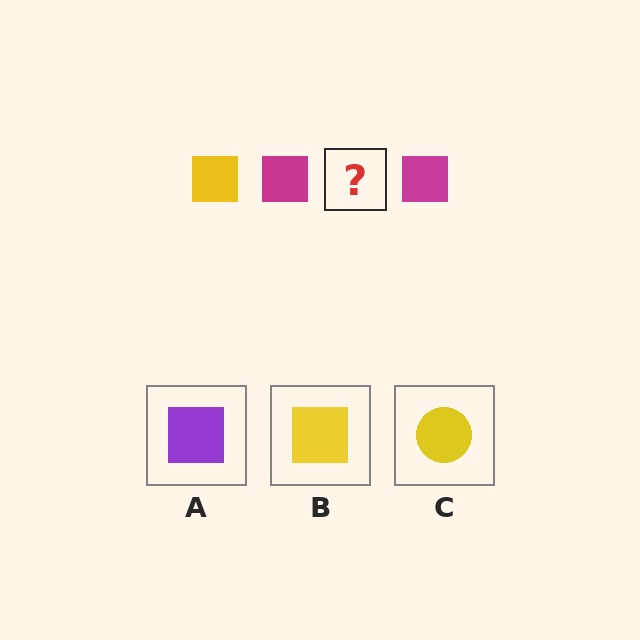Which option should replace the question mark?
Option B.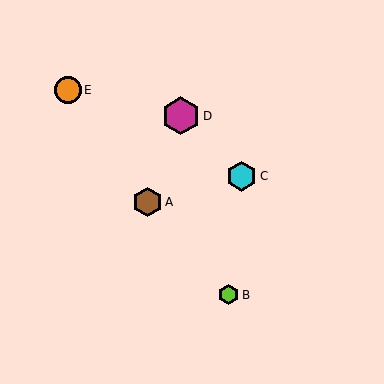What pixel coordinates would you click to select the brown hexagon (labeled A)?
Click at (147, 202) to select the brown hexagon A.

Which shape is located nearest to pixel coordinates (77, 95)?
The orange circle (labeled E) at (68, 90) is nearest to that location.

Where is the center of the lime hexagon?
The center of the lime hexagon is at (229, 295).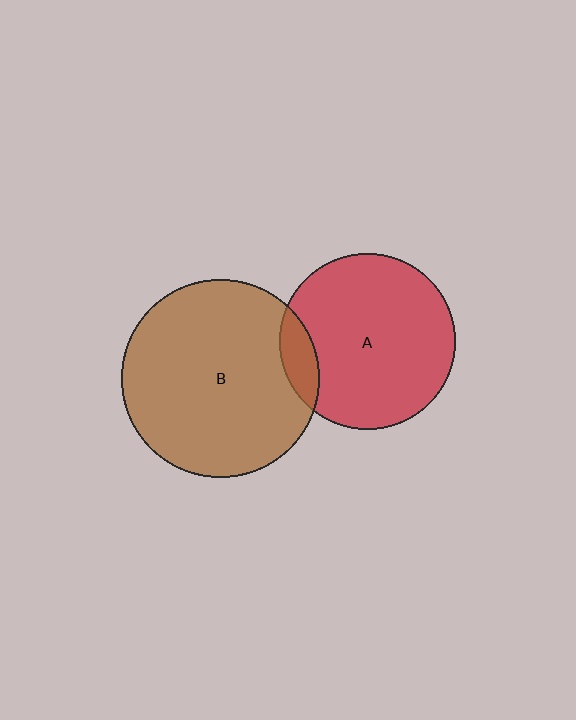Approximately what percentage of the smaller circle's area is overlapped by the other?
Approximately 10%.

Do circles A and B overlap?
Yes.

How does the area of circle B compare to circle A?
Approximately 1.3 times.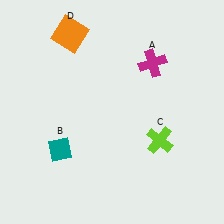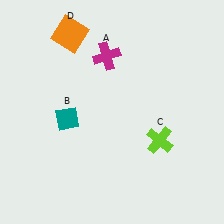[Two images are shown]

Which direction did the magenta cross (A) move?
The magenta cross (A) moved left.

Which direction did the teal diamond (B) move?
The teal diamond (B) moved up.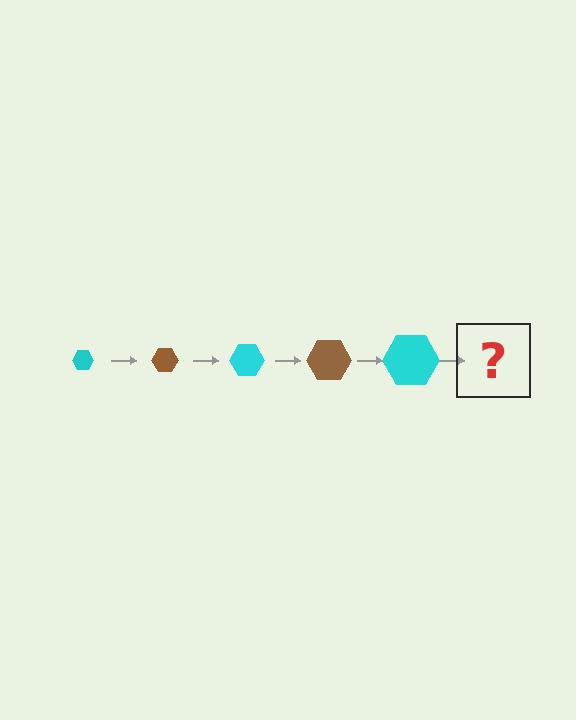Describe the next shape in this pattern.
It should be a brown hexagon, larger than the previous one.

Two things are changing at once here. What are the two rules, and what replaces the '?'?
The two rules are that the hexagon grows larger each step and the color cycles through cyan and brown. The '?' should be a brown hexagon, larger than the previous one.